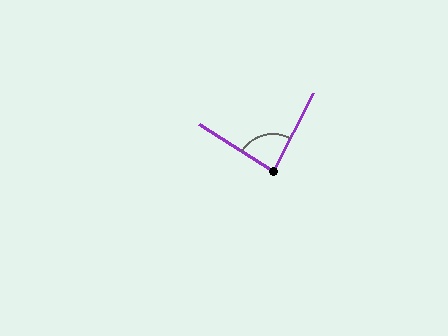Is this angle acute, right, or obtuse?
It is acute.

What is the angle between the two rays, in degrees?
Approximately 85 degrees.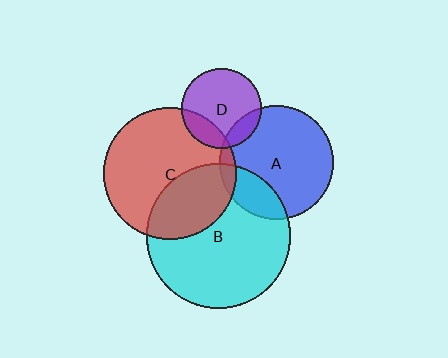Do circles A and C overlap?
Yes.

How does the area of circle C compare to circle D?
Approximately 2.8 times.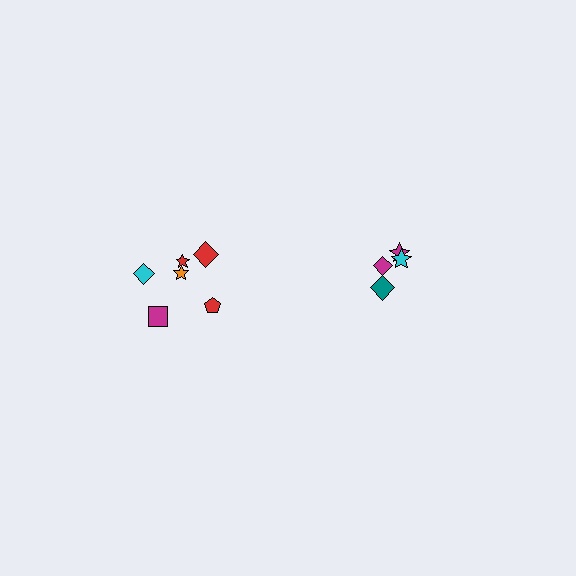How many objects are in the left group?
There are 6 objects.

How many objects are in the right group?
There are 4 objects.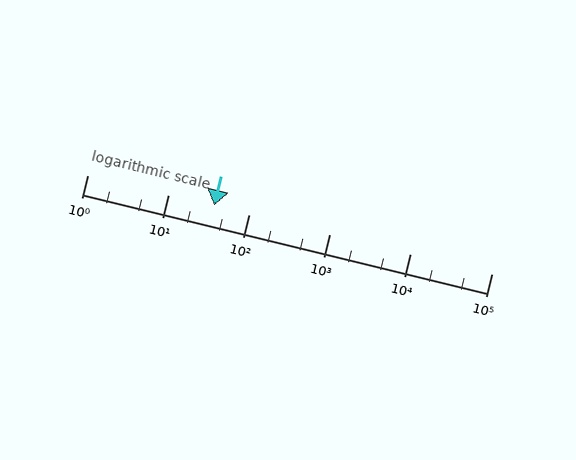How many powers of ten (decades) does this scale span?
The scale spans 5 decades, from 1 to 100000.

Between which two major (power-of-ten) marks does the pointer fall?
The pointer is between 10 and 100.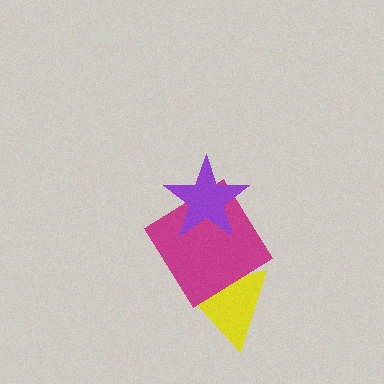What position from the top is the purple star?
The purple star is 1st from the top.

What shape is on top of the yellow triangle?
The magenta diamond is on top of the yellow triangle.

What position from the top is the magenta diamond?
The magenta diamond is 2nd from the top.